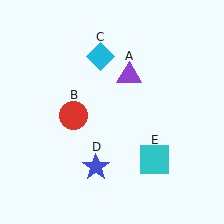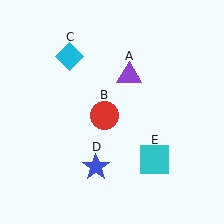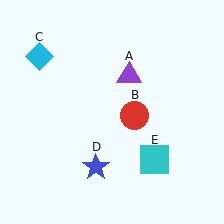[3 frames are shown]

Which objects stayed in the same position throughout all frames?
Purple triangle (object A) and blue star (object D) and cyan square (object E) remained stationary.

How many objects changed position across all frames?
2 objects changed position: red circle (object B), cyan diamond (object C).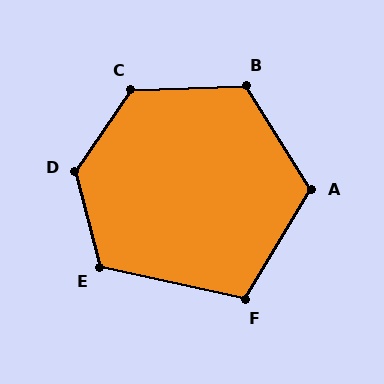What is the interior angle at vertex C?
Approximately 126 degrees (obtuse).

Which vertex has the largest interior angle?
D, at approximately 131 degrees.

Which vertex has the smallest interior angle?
F, at approximately 109 degrees.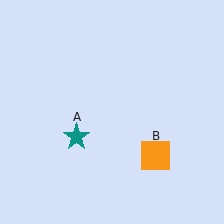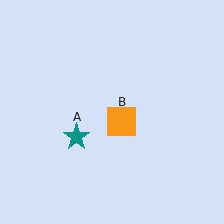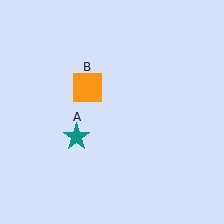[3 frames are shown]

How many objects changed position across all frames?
1 object changed position: orange square (object B).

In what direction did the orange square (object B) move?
The orange square (object B) moved up and to the left.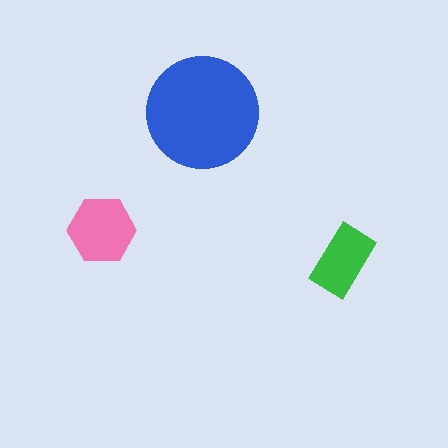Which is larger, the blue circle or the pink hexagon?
The blue circle.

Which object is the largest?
The blue circle.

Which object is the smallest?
The green rectangle.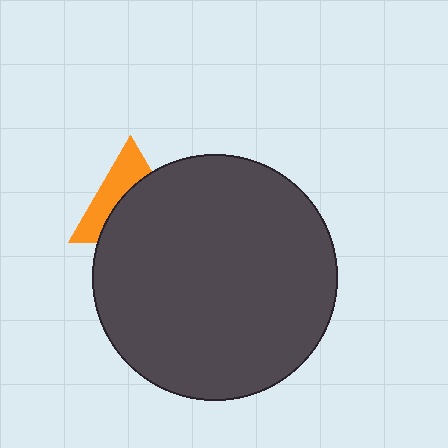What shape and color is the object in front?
The object in front is a dark gray circle.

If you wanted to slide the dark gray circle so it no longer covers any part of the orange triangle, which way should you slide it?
Slide it toward the lower-right — that is the most direct way to separate the two shapes.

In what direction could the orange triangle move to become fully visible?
The orange triangle could move toward the upper-left. That would shift it out from behind the dark gray circle entirely.